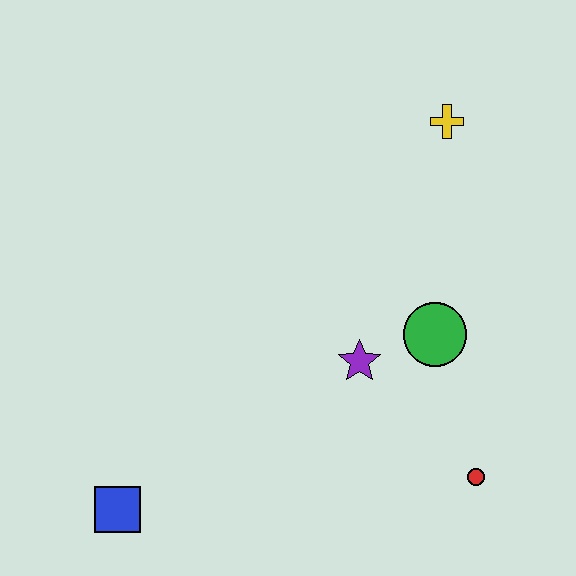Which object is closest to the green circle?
The purple star is closest to the green circle.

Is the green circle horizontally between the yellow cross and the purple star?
Yes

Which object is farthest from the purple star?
The blue square is farthest from the purple star.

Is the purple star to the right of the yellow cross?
No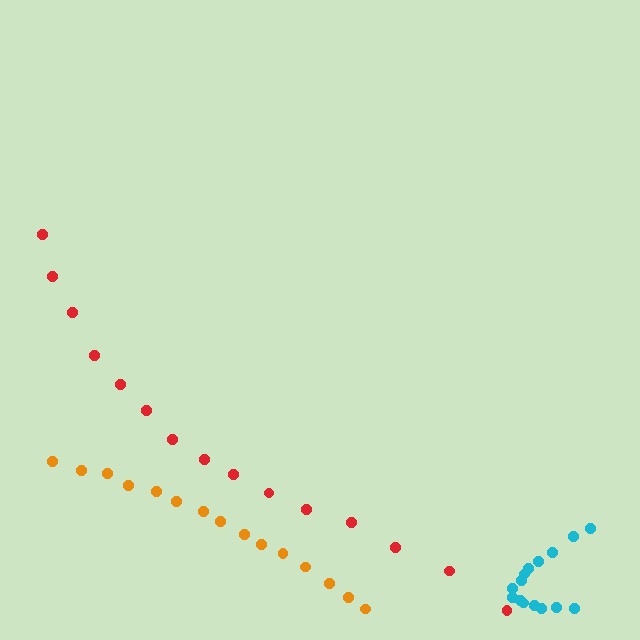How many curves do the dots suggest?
There are 3 distinct paths.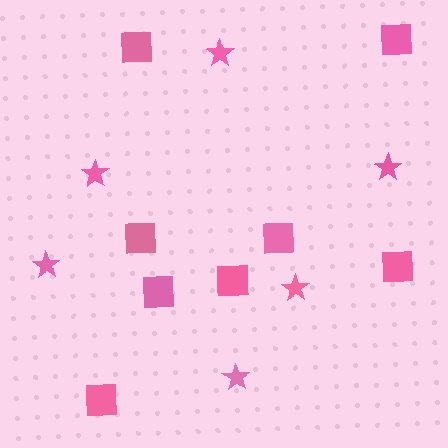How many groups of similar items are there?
There are 2 groups: one group of stars (6) and one group of squares (8).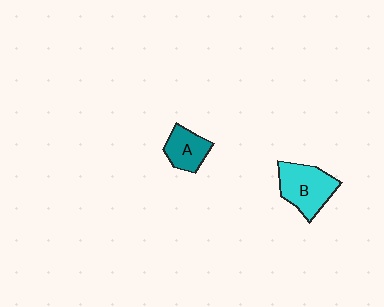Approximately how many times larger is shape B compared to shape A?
Approximately 1.6 times.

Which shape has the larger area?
Shape B (cyan).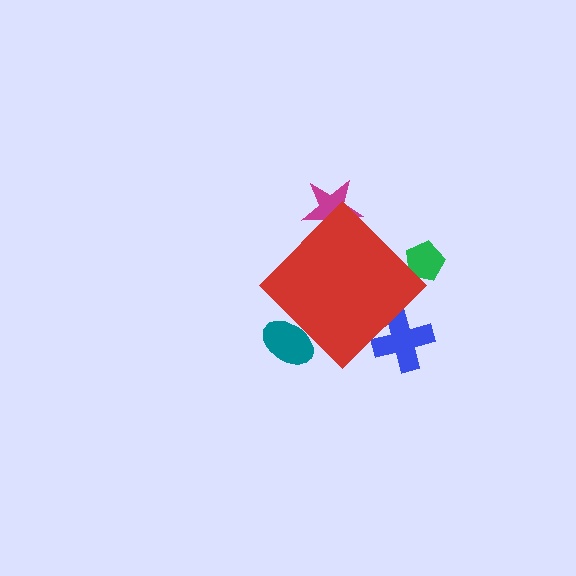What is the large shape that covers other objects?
A red diamond.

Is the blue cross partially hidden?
Yes, the blue cross is partially hidden behind the red diamond.